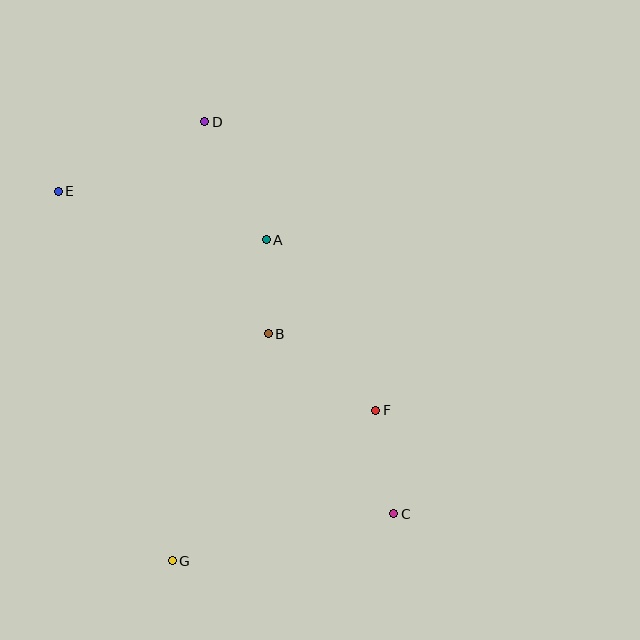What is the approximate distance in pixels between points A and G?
The distance between A and G is approximately 334 pixels.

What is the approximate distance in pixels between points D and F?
The distance between D and F is approximately 335 pixels.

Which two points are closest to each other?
Points A and B are closest to each other.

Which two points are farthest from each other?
Points C and E are farthest from each other.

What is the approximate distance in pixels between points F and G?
The distance between F and G is approximately 253 pixels.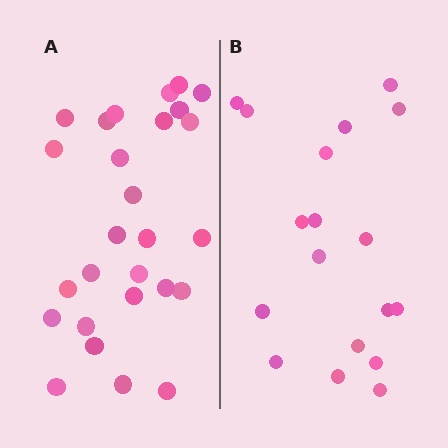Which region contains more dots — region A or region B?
Region A (the left region) has more dots.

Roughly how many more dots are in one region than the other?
Region A has roughly 8 or so more dots than region B.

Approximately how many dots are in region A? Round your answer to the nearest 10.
About 30 dots. (The exact count is 27, which rounds to 30.)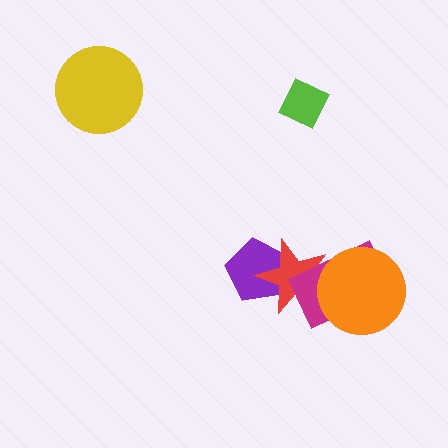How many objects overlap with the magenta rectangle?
2 objects overlap with the magenta rectangle.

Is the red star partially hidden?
Yes, it is partially covered by another shape.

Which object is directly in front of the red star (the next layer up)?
The magenta rectangle is directly in front of the red star.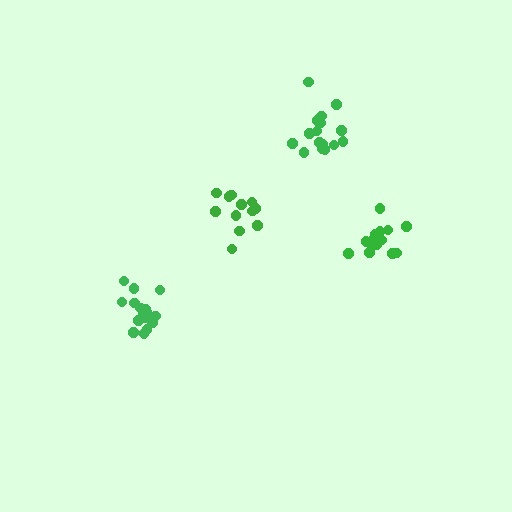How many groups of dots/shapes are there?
There are 4 groups.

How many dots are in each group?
Group 1: 14 dots, Group 2: 16 dots, Group 3: 12 dots, Group 4: 17 dots (59 total).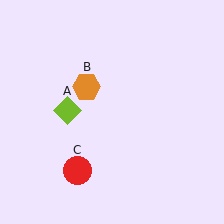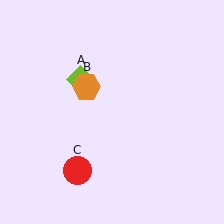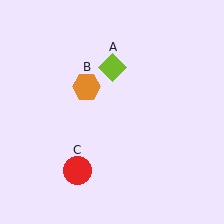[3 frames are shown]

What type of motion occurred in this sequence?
The lime diamond (object A) rotated clockwise around the center of the scene.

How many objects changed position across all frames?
1 object changed position: lime diamond (object A).